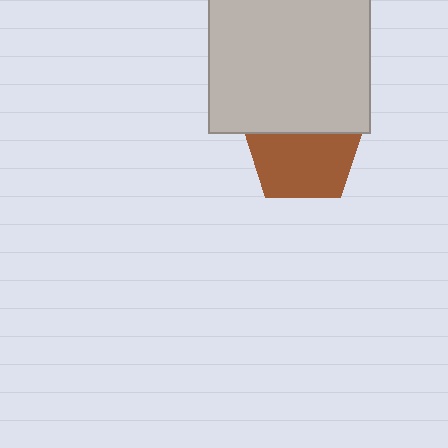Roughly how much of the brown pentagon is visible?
About half of it is visible (roughly 63%).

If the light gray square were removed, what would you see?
You would see the complete brown pentagon.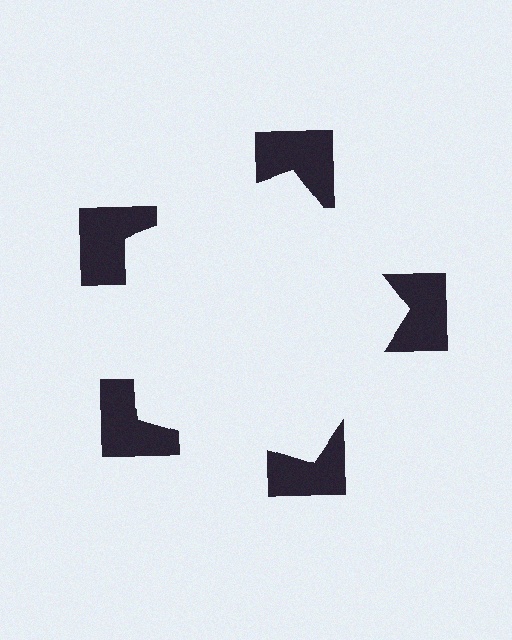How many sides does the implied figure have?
5 sides.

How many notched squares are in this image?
There are 5 — one at each vertex of the illusory pentagon.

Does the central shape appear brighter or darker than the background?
It typically appears slightly brighter than the background, even though no actual brightness change is drawn.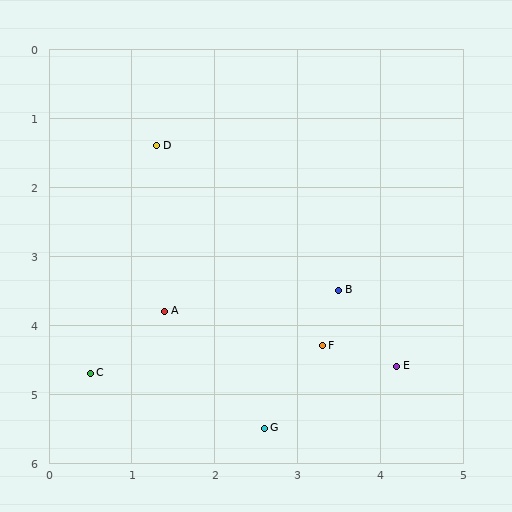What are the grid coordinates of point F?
Point F is at approximately (3.3, 4.3).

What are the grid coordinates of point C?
Point C is at approximately (0.5, 4.7).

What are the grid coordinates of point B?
Point B is at approximately (3.5, 3.5).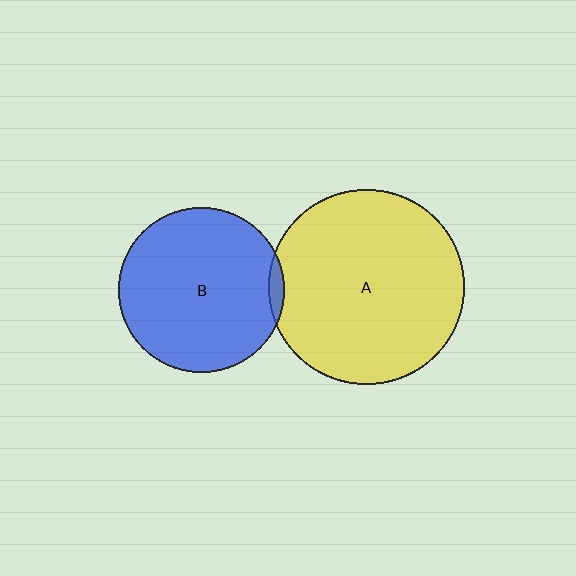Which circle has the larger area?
Circle A (yellow).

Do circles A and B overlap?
Yes.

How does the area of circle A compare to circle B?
Approximately 1.4 times.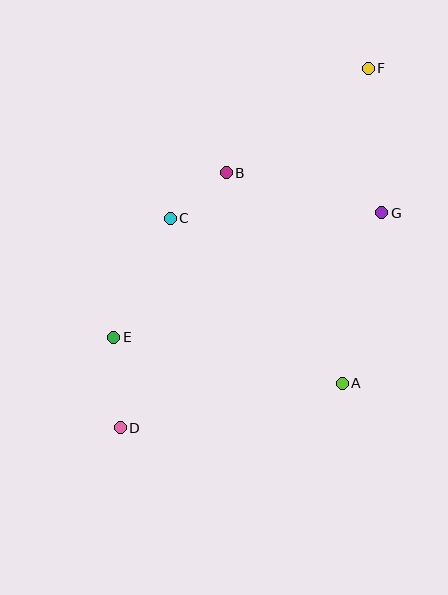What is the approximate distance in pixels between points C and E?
The distance between C and E is approximately 132 pixels.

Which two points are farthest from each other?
Points D and F are farthest from each other.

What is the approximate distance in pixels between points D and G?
The distance between D and G is approximately 339 pixels.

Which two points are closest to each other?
Points B and C are closest to each other.